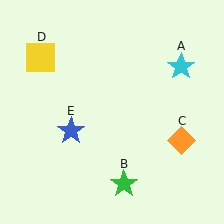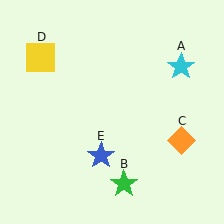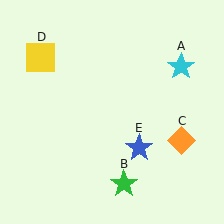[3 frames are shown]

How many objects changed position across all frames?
1 object changed position: blue star (object E).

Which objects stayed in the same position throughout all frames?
Cyan star (object A) and green star (object B) and orange diamond (object C) and yellow square (object D) remained stationary.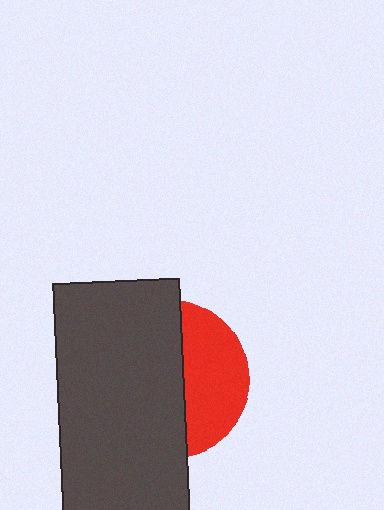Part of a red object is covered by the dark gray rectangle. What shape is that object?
It is a circle.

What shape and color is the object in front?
The object in front is a dark gray rectangle.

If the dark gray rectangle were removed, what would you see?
You would see the complete red circle.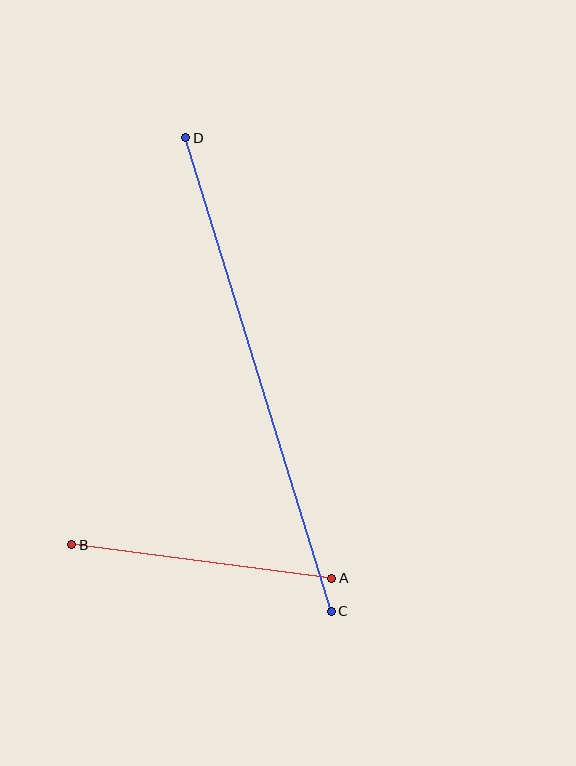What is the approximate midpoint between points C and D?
The midpoint is at approximately (258, 374) pixels.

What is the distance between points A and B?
The distance is approximately 262 pixels.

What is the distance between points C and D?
The distance is approximately 495 pixels.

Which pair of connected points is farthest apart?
Points C and D are farthest apart.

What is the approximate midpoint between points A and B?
The midpoint is at approximately (202, 561) pixels.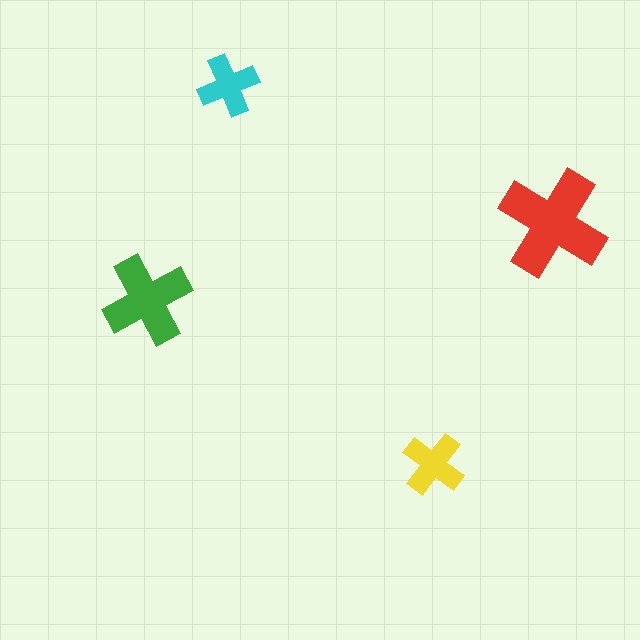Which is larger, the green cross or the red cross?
The red one.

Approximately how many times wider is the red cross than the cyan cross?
About 2 times wider.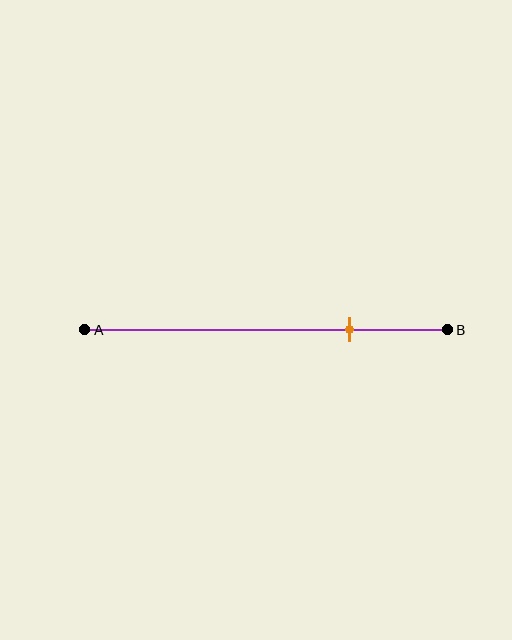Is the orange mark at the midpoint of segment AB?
No, the mark is at about 75% from A, not at the 50% midpoint.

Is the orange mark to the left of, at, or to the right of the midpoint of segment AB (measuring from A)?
The orange mark is to the right of the midpoint of segment AB.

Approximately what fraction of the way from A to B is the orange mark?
The orange mark is approximately 75% of the way from A to B.